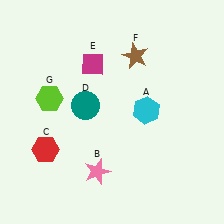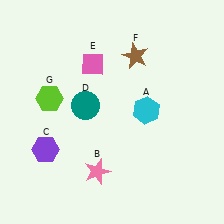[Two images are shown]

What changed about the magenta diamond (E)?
In Image 1, E is magenta. In Image 2, it changed to pink.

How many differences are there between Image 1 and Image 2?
There are 2 differences between the two images.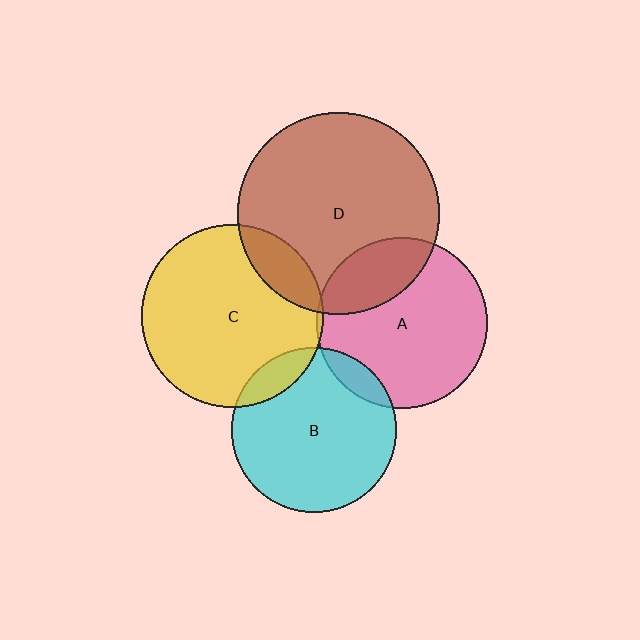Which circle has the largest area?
Circle D (brown).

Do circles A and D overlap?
Yes.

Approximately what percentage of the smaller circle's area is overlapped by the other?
Approximately 25%.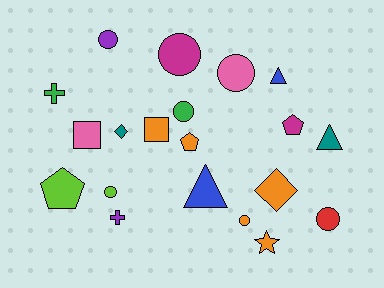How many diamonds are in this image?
There are 2 diamonds.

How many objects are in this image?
There are 20 objects.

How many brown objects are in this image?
There are no brown objects.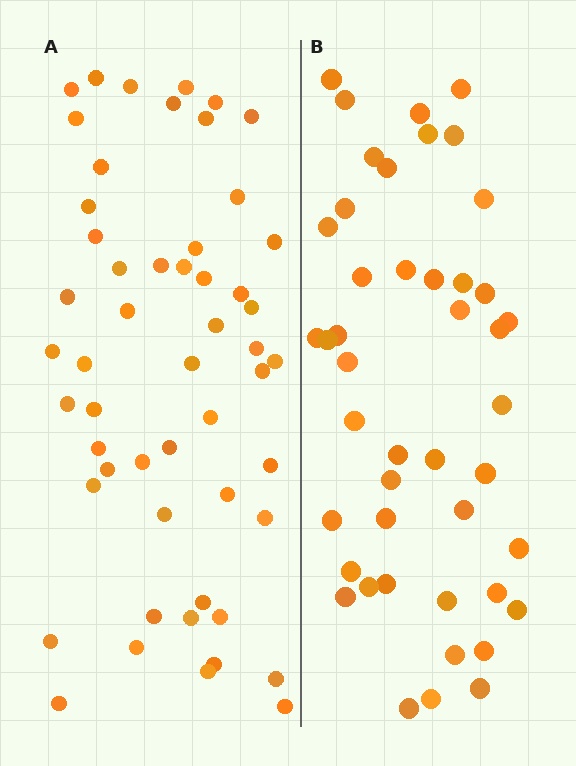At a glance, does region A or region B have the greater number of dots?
Region A (the left region) has more dots.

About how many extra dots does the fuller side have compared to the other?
Region A has roughly 8 or so more dots than region B.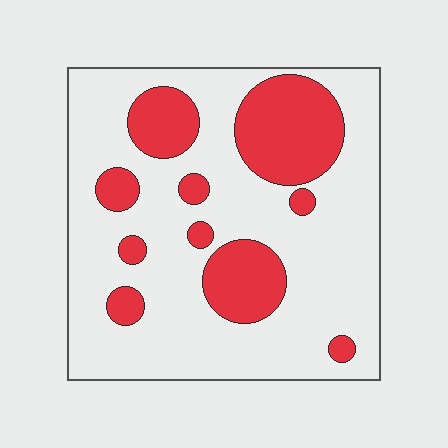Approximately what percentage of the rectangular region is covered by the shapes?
Approximately 25%.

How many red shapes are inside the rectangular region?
10.